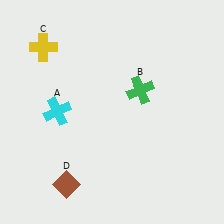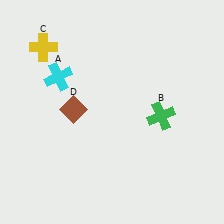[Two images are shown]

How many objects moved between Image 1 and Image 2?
3 objects moved between the two images.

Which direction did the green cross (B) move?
The green cross (B) moved down.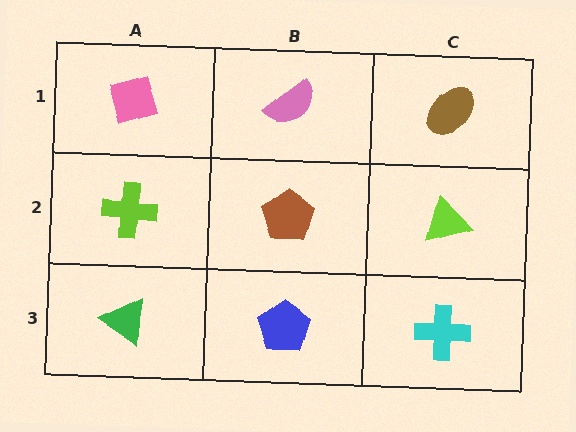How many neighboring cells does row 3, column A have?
2.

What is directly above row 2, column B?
A pink semicircle.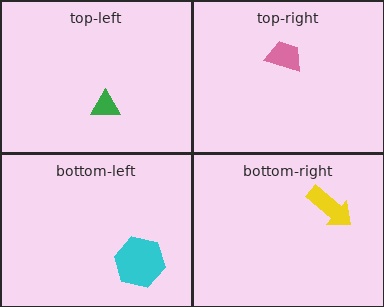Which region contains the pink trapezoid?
The top-right region.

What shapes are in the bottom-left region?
The cyan hexagon.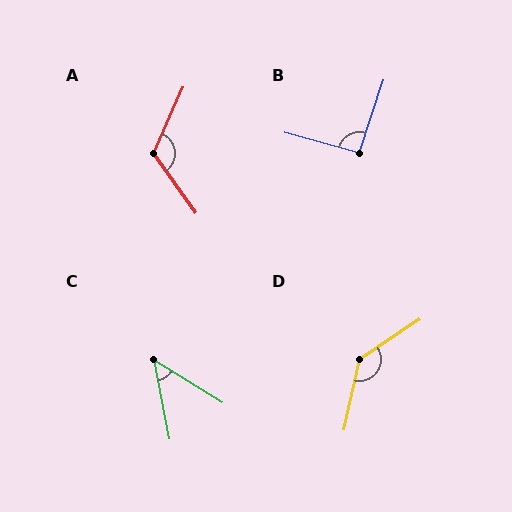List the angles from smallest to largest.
C (48°), B (94°), A (121°), D (136°).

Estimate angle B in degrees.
Approximately 94 degrees.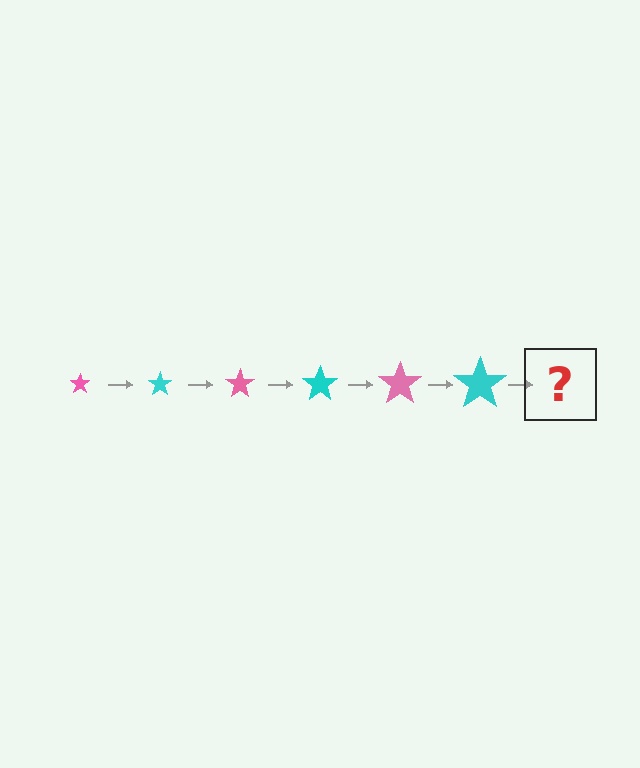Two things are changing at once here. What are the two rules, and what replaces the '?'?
The two rules are that the star grows larger each step and the color cycles through pink and cyan. The '?' should be a pink star, larger than the previous one.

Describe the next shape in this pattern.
It should be a pink star, larger than the previous one.